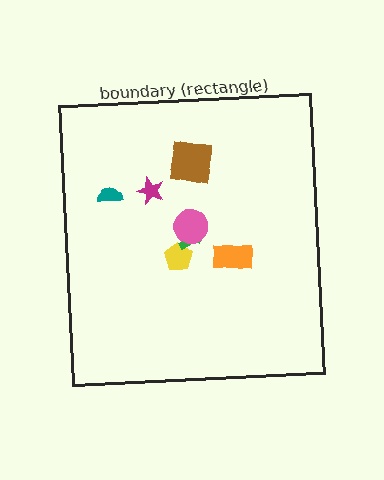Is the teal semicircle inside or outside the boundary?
Inside.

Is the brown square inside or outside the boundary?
Inside.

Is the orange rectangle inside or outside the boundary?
Inside.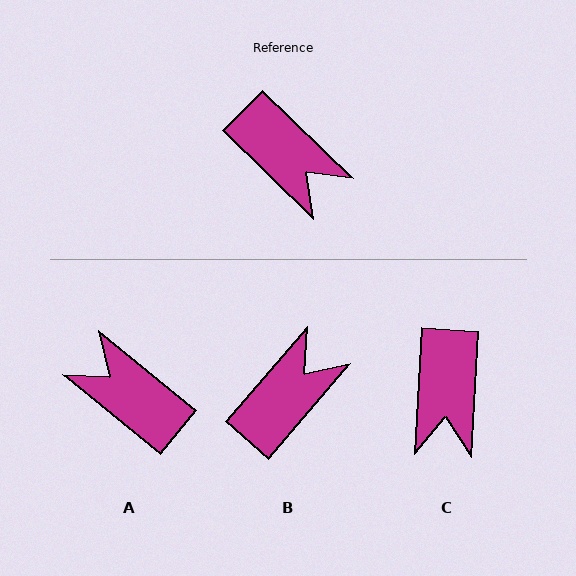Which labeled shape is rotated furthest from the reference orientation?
A, about 175 degrees away.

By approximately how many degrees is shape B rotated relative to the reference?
Approximately 93 degrees counter-clockwise.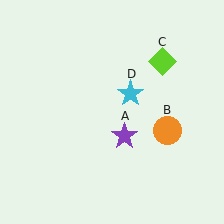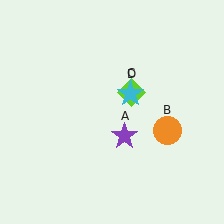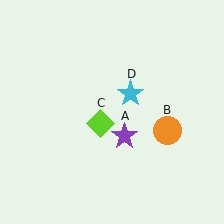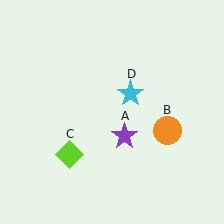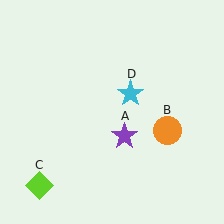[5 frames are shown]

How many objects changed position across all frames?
1 object changed position: lime diamond (object C).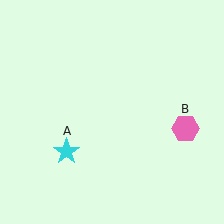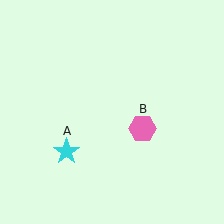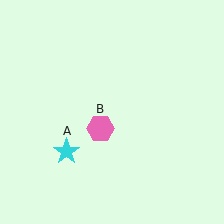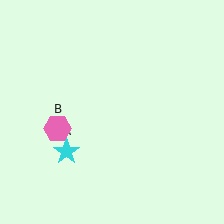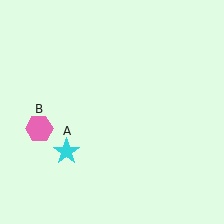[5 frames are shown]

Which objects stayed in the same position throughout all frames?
Cyan star (object A) remained stationary.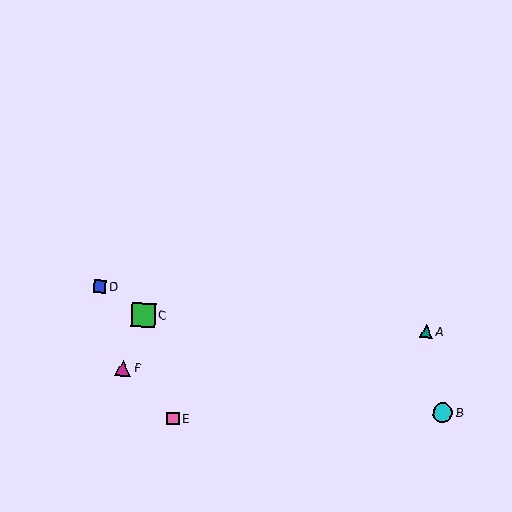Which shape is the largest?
The green square (labeled C) is the largest.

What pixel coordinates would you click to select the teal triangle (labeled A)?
Click at (426, 331) to select the teal triangle A.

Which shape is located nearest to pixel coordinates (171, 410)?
The pink square (labeled E) at (173, 419) is nearest to that location.